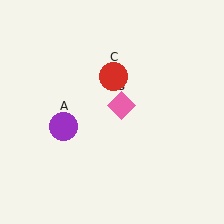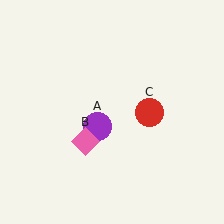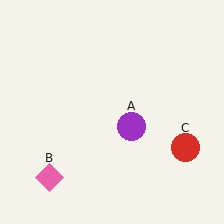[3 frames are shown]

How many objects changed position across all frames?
3 objects changed position: purple circle (object A), pink diamond (object B), red circle (object C).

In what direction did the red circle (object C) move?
The red circle (object C) moved down and to the right.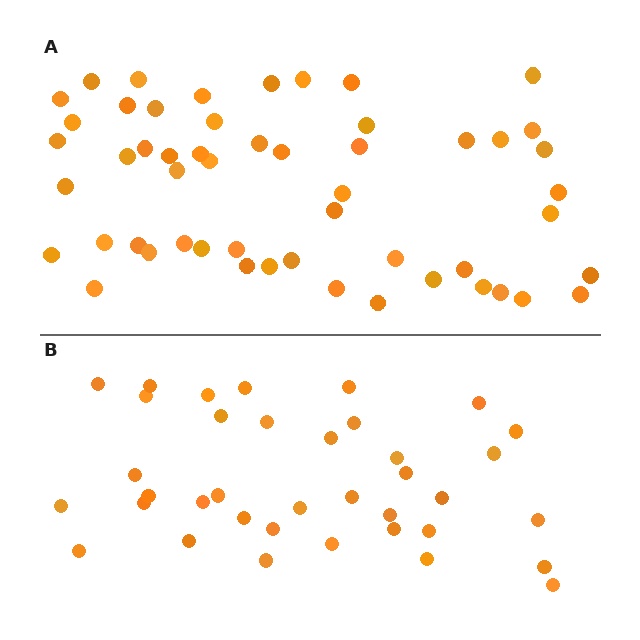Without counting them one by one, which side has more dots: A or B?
Region A (the top region) has more dots.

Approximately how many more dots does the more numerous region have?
Region A has approximately 15 more dots than region B.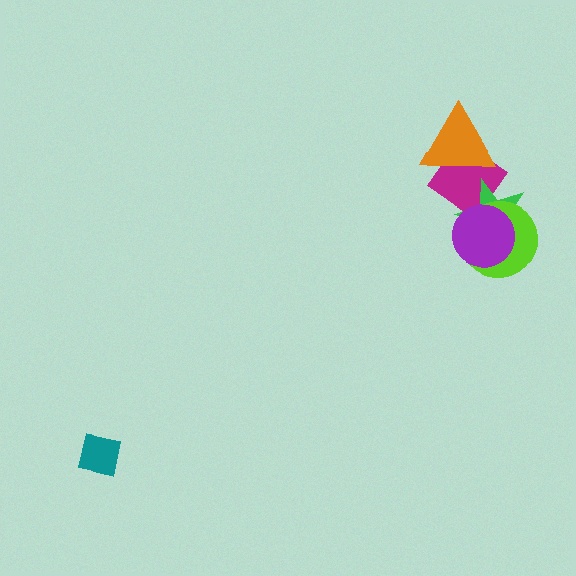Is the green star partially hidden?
Yes, it is partially covered by another shape.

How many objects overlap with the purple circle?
3 objects overlap with the purple circle.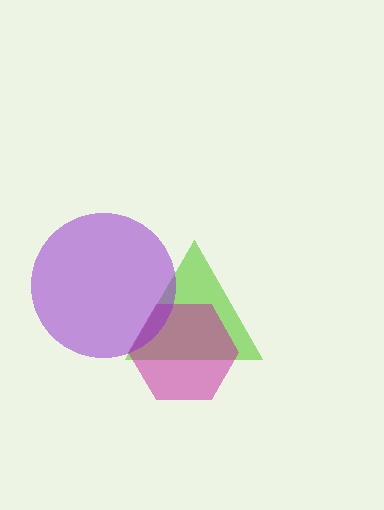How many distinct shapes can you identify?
There are 3 distinct shapes: a lime triangle, a magenta hexagon, a purple circle.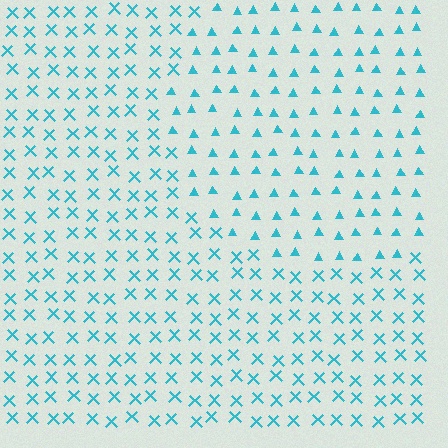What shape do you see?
I see a circle.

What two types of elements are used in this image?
The image uses triangles inside the circle region and X marks outside it.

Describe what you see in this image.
The image is filled with small cyan elements arranged in a uniform grid. A circle-shaped region contains triangles, while the surrounding area contains X marks. The boundary is defined purely by the change in element shape.